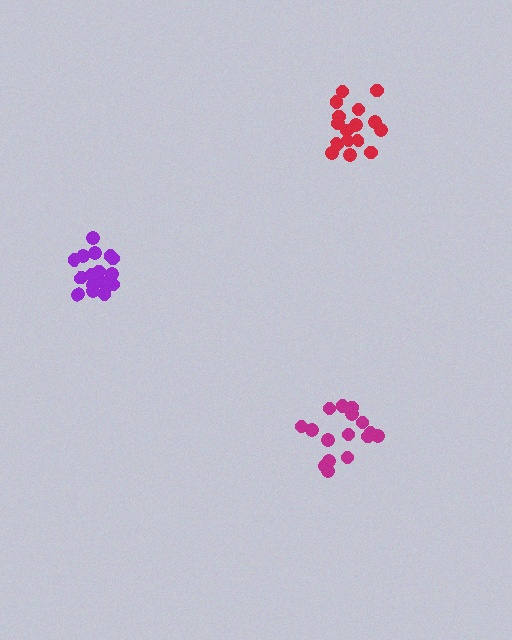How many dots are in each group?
Group 1: 16 dots, Group 2: 16 dots, Group 3: 16 dots (48 total).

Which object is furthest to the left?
The purple cluster is leftmost.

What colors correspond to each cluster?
The clusters are colored: magenta, purple, red.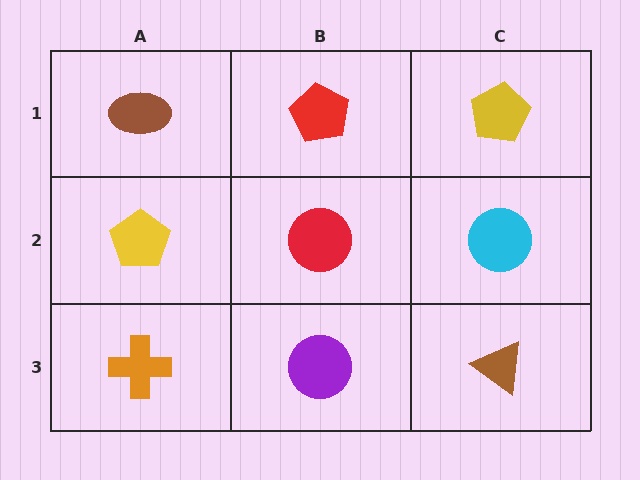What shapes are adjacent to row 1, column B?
A red circle (row 2, column B), a brown ellipse (row 1, column A), a yellow pentagon (row 1, column C).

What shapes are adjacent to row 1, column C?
A cyan circle (row 2, column C), a red pentagon (row 1, column B).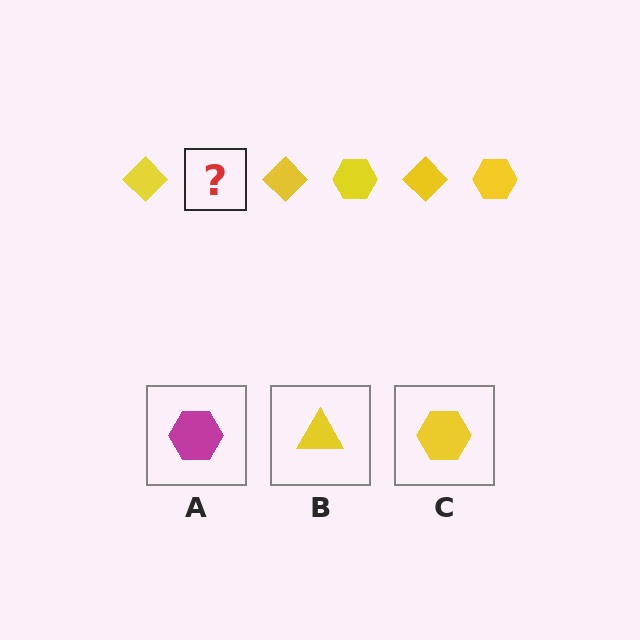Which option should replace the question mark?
Option C.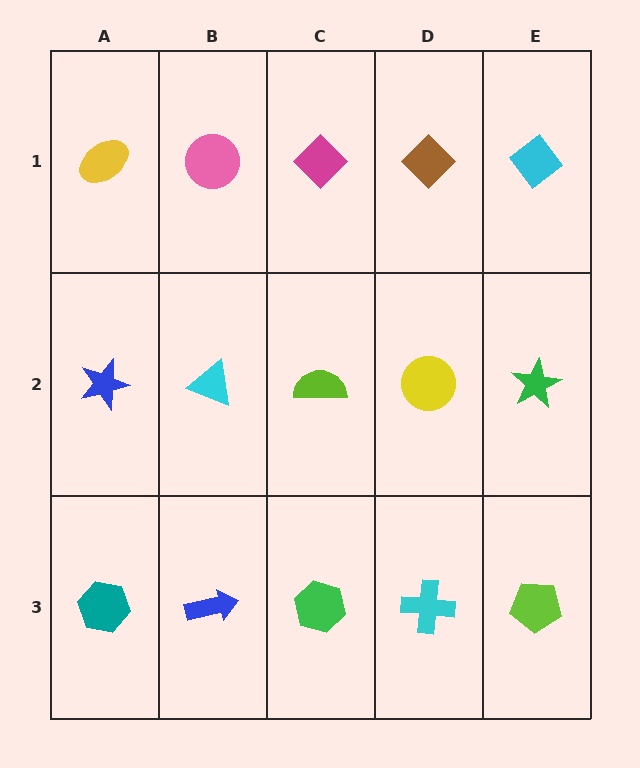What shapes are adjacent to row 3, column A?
A blue star (row 2, column A), a blue arrow (row 3, column B).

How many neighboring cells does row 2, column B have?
4.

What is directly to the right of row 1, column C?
A brown diamond.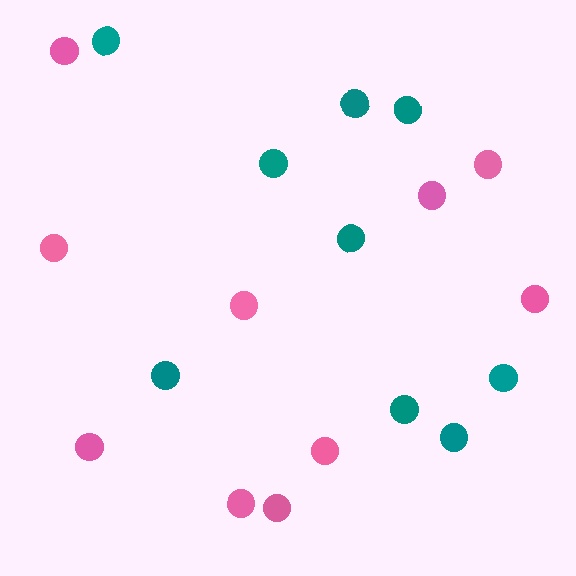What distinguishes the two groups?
There are 2 groups: one group of teal circles (9) and one group of pink circles (10).